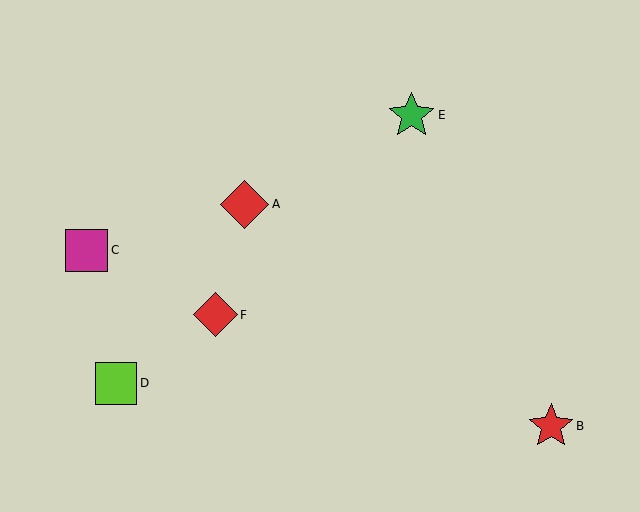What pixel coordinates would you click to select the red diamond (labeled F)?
Click at (215, 315) to select the red diamond F.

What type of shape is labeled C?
Shape C is a magenta square.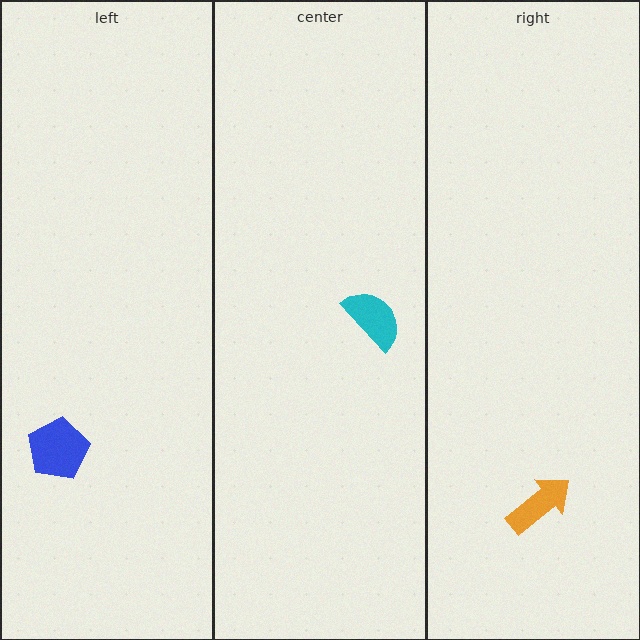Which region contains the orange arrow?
The right region.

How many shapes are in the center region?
1.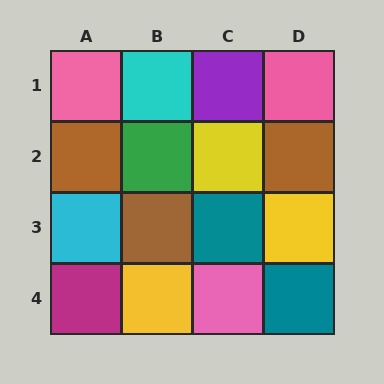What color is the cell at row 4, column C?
Pink.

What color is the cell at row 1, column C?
Purple.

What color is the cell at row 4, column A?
Magenta.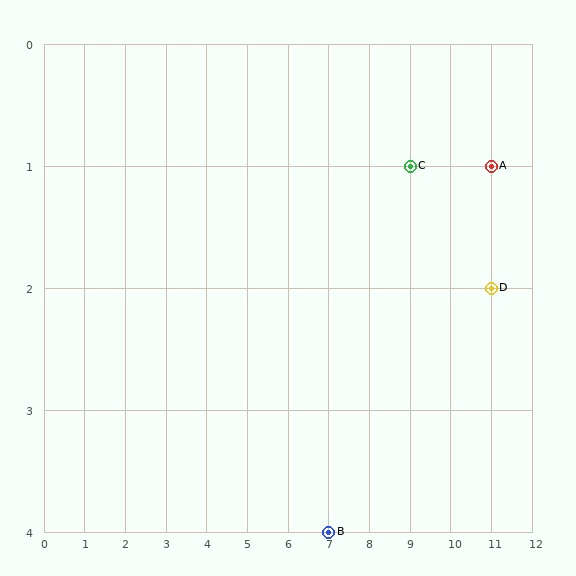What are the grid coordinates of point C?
Point C is at grid coordinates (9, 1).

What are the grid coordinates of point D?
Point D is at grid coordinates (11, 2).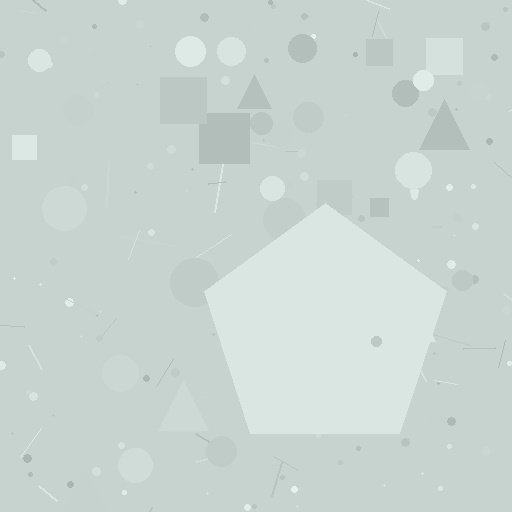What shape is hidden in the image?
A pentagon is hidden in the image.